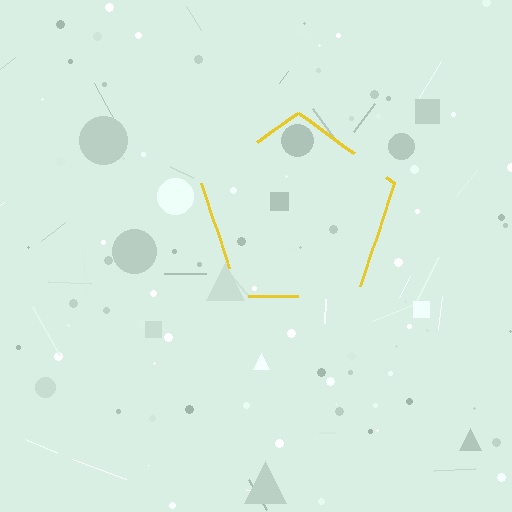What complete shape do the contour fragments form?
The contour fragments form a pentagon.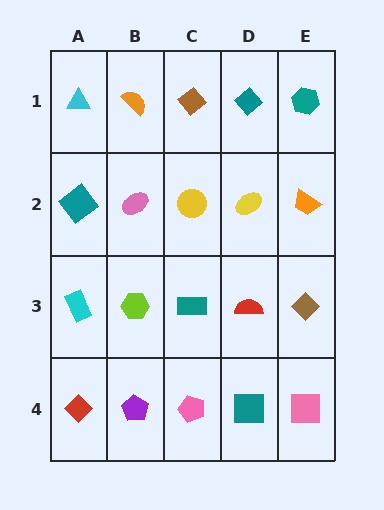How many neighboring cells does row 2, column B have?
4.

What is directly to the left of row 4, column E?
A teal square.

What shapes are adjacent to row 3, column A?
A teal diamond (row 2, column A), a red diamond (row 4, column A), a lime hexagon (row 3, column B).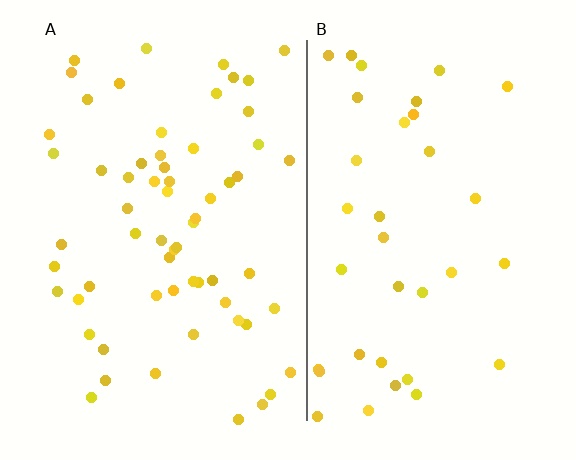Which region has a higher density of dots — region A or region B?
A (the left).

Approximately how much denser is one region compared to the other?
Approximately 1.7× — region A over region B.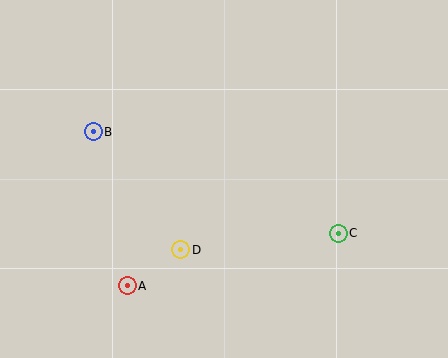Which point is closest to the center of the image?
Point D at (181, 250) is closest to the center.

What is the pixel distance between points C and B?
The distance between C and B is 265 pixels.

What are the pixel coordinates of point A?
Point A is at (127, 286).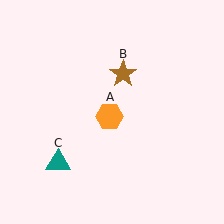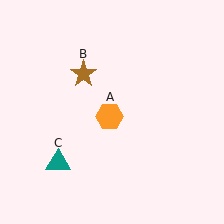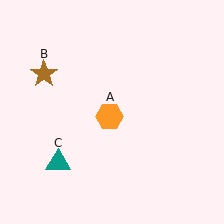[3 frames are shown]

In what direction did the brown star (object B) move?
The brown star (object B) moved left.